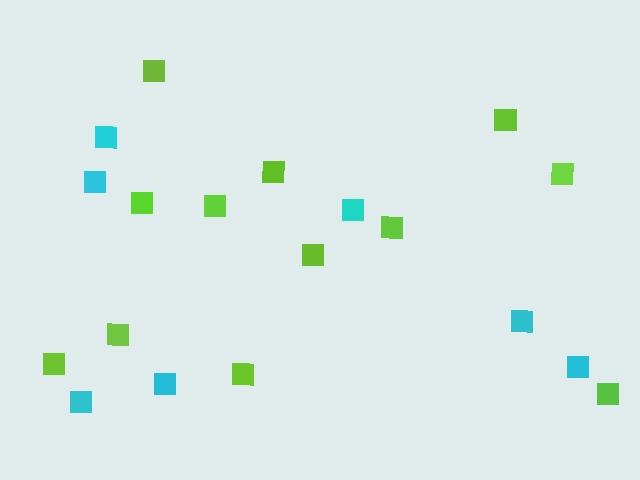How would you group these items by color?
There are 2 groups: one group of cyan squares (7) and one group of lime squares (12).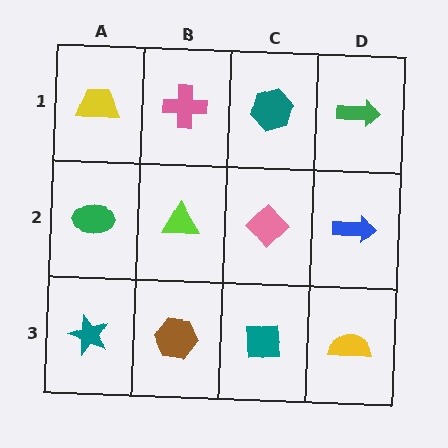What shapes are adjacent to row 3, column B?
A lime triangle (row 2, column B), a teal star (row 3, column A), a teal square (row 3, column C).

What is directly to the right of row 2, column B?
A pink diamond.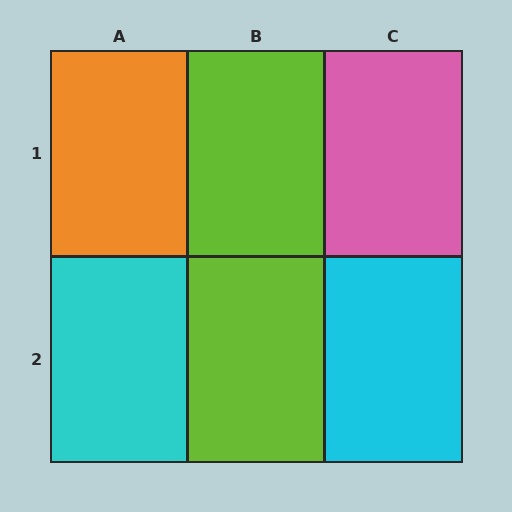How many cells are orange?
1 cell is orange.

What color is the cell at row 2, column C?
Cyan.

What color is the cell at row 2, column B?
Lime.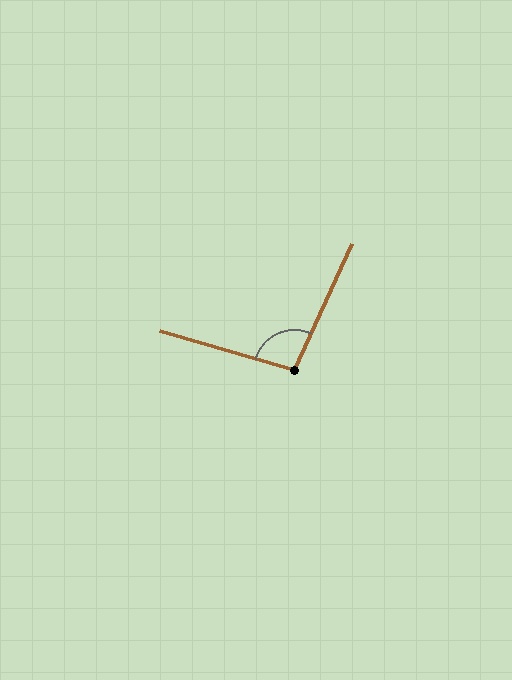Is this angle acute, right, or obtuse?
It is obtuse.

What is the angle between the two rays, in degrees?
Approximately 99 degrees.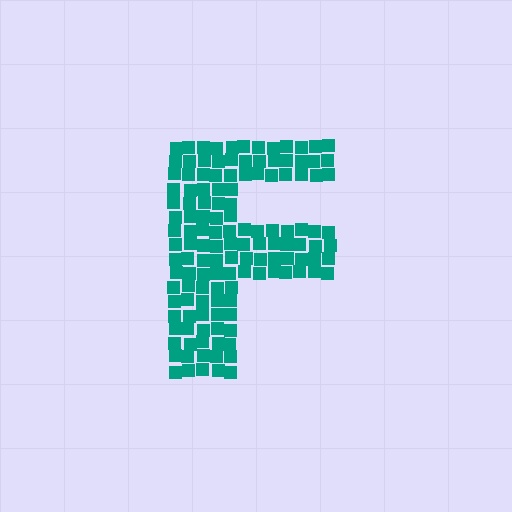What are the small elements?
The small elements are squares.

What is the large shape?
The large shape is the letter F.